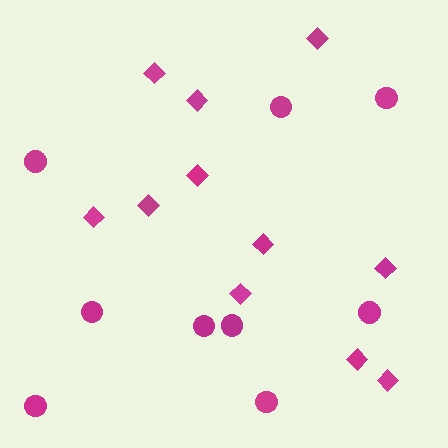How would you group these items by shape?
There are 2 groups: one group of diamonds (11) and one group of circles (9).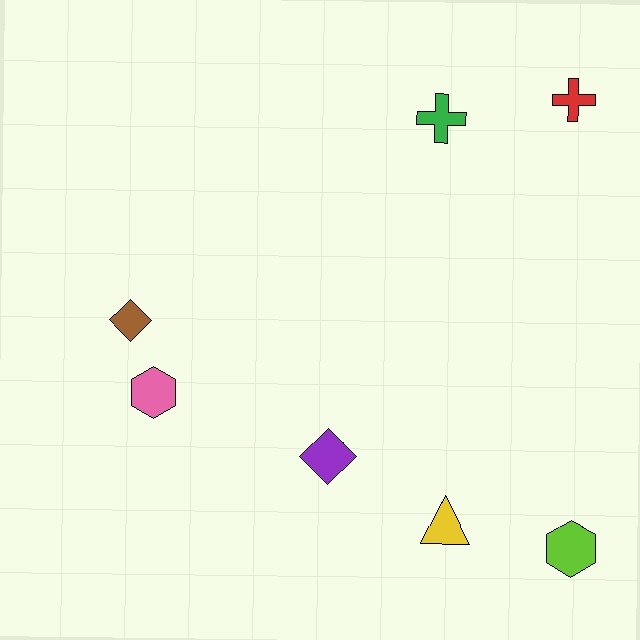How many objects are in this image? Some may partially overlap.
There are 7 objects.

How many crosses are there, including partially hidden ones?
There are 2 crosses.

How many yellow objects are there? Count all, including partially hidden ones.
There is 1 yellow object.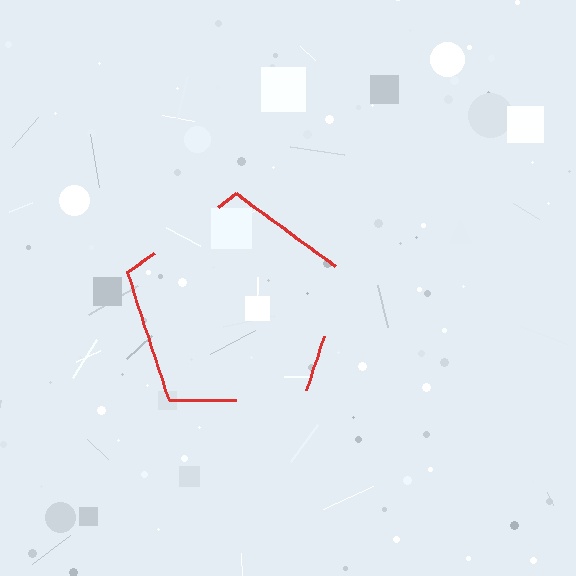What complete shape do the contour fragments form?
The contour fragments form a pentagon.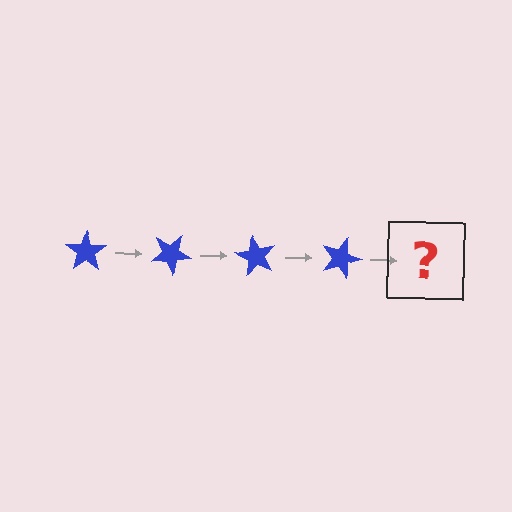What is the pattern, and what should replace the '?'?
The pattern is that the star rotates 30 degrees each step. The '?' should be a blue star rotated 120 degrees.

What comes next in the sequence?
The next element should be a blue star rotated 120 degrees.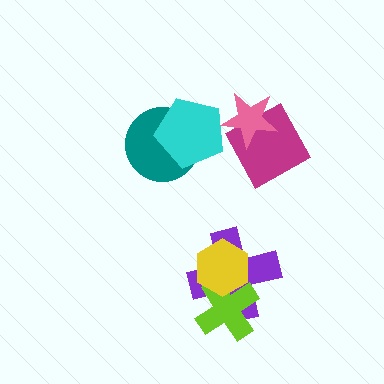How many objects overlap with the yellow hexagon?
2 objects overlap with the yellow hexagon.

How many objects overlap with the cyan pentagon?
1 object overlaps with the cyan pentagon.